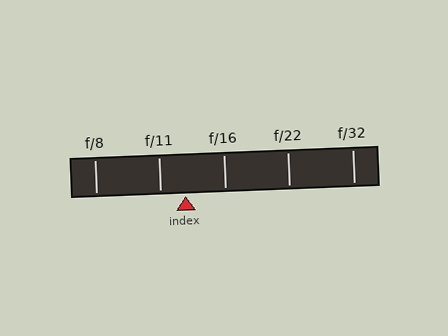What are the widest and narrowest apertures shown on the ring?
The widest aperture shown is f/8 and the narrowest is f/32.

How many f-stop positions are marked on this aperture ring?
There are 5 f-stop positions marked.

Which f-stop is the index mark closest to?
The index mark is closest to f/11.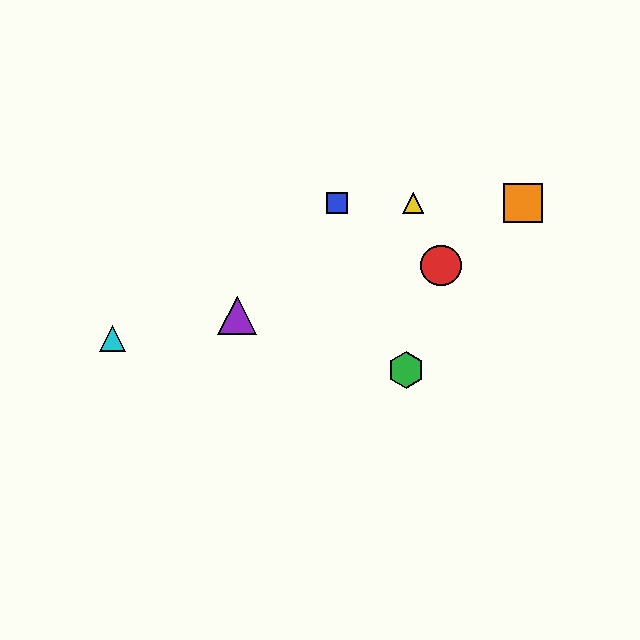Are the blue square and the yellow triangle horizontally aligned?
Yes, both are at y≈203.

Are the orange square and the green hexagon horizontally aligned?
No, the orange square is at y≈203 and the green hexagon is at y≈370.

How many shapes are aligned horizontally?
3 shapes (the blue square, the yellow triangle, the orange square) are aligned horizontally.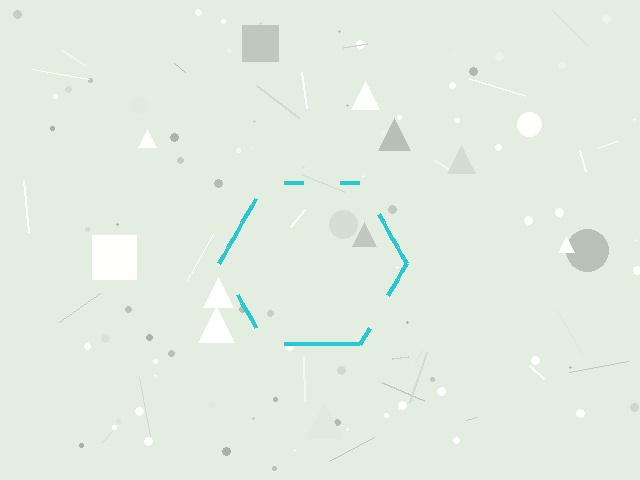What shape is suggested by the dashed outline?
The dashed outline suggests a hexagon.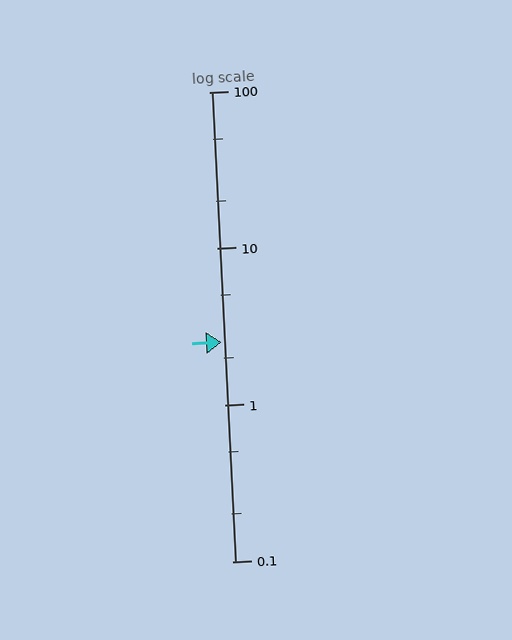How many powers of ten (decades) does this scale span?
The scale spans 3 decades, from 0.1 to 100.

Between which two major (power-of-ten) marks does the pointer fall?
The pointer is between 1 and 10.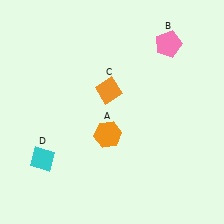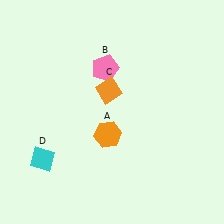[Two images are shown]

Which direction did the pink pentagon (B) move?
The pink pentagon (B) moved left.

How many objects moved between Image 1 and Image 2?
1 object moved between the two images.